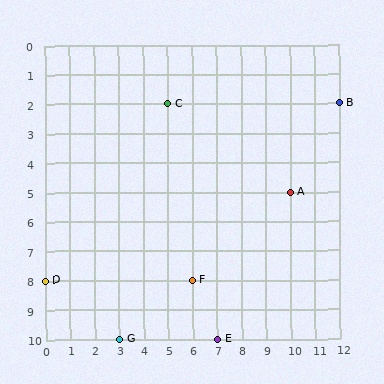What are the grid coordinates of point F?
Point F is at grid coordinates (6, 8).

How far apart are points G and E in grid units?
Points G and E are 4 columns apart.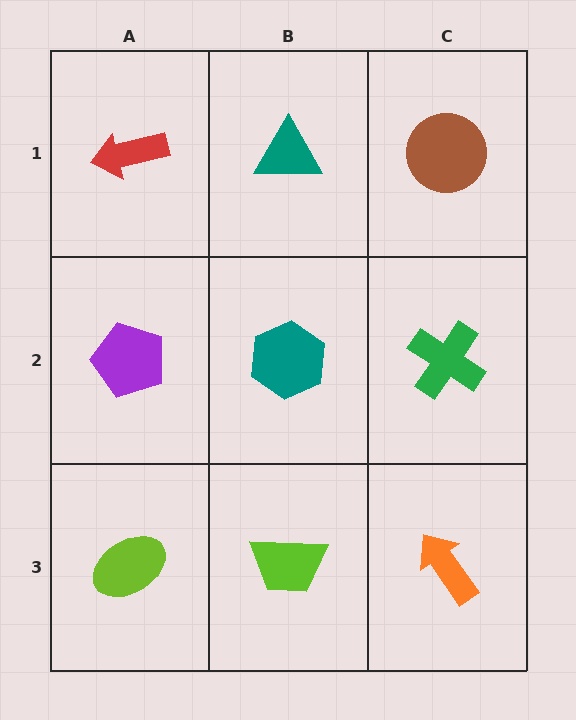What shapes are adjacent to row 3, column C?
A green cross (row 2, column C), a lime trapezoid (row 3, column B).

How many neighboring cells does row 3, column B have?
3.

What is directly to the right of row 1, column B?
A brown circle.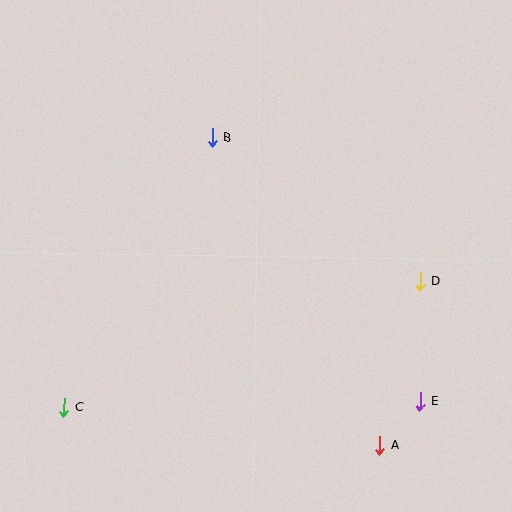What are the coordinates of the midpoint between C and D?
The midpoint between C and D is at (242, 344).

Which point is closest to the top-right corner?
Point D is closest to the top-right corner.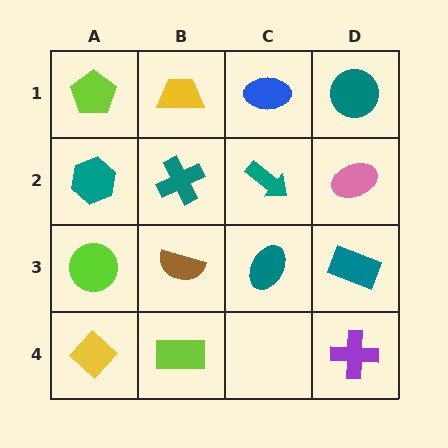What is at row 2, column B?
A teal cross.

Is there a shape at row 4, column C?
No, that cell is empty.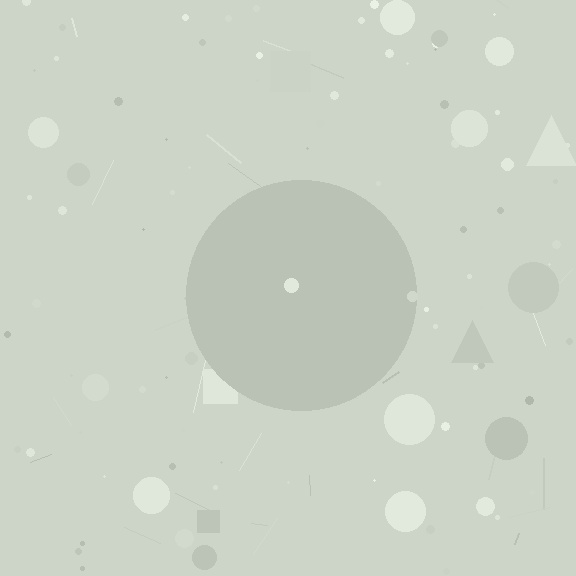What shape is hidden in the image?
A circle is hidden in the image.